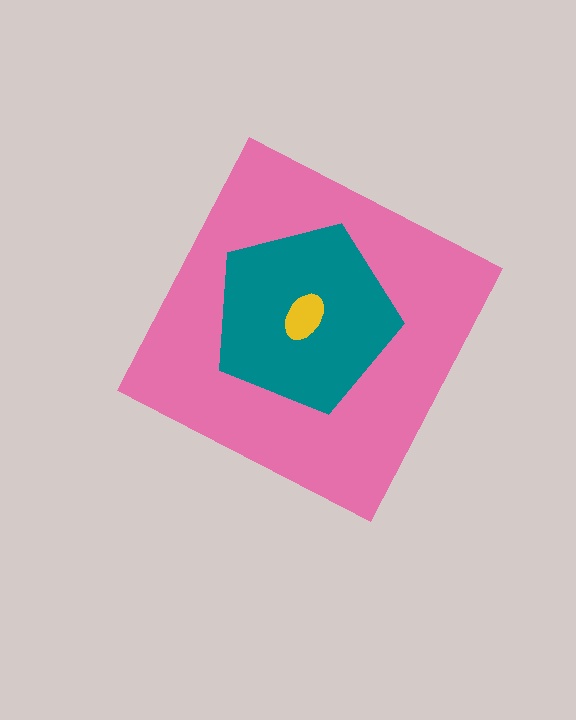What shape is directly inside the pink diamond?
The teal pentagon.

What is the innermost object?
The yellow ellipse.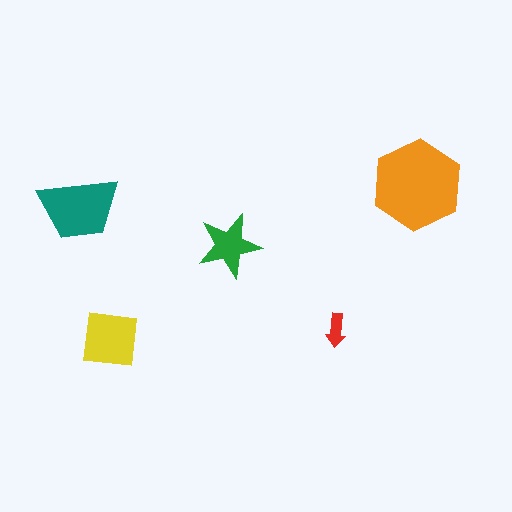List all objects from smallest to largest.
The red arrow, the green star, the yellow square, the teal trapezoid, the orange hexagon.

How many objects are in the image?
There are 5 objects in the image.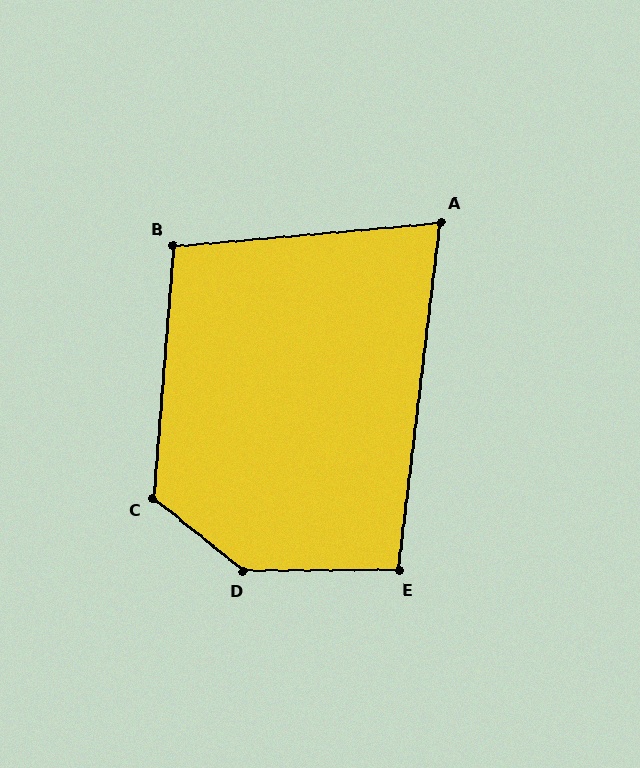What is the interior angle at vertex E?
Approximately 97 degrees (obtuse).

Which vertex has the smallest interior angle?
A, at approximately 78 degrees.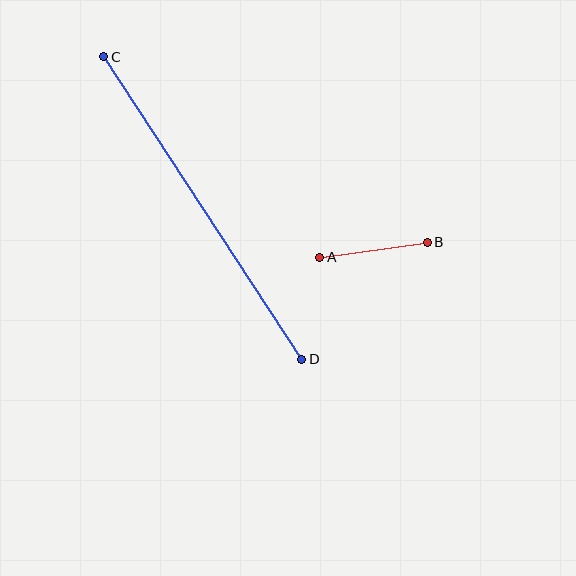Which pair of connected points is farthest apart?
Points C and D are farthest apart.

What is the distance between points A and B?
The distance is approximately 109 pixels.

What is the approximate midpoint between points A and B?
The midpoint is at approximately (374, 250) pixels.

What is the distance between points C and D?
The distance is approximately 362 pixels.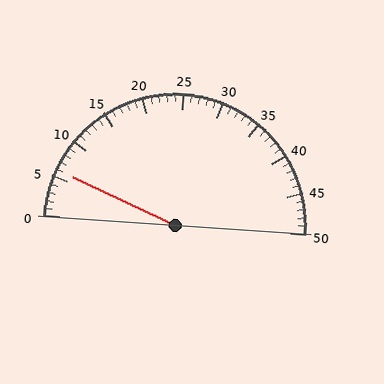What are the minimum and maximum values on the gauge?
The gauge ranges from 0 to 50.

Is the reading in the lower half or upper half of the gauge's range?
The reading is in the lower half of the range (0 to 50).